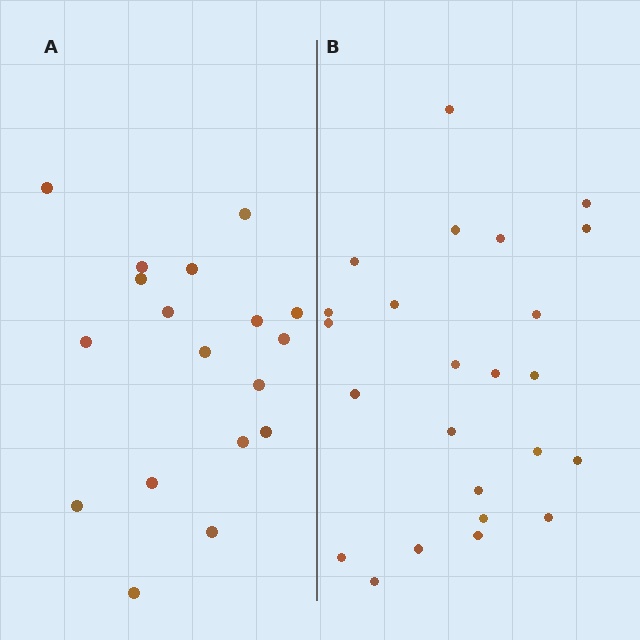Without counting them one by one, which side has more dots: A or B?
Region B (the right region) has more dots.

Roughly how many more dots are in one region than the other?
Region B has about 6 more dots than region A.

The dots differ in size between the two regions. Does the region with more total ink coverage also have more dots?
No. Region A has more total ink coverage because its dots are larger, but region B actually contains more individual dots. Total area can be misleading — the number of items is what matters here.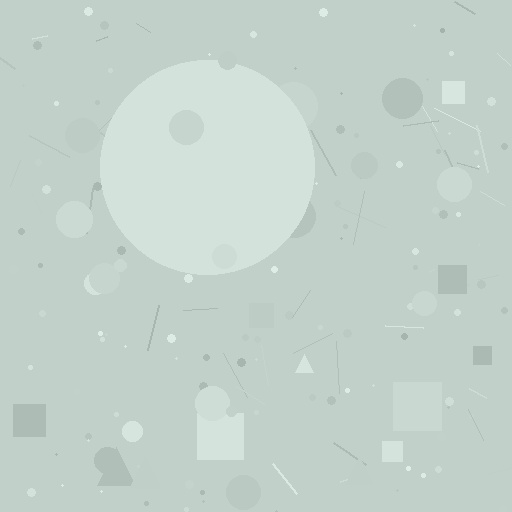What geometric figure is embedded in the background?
A circle is embedded in the background.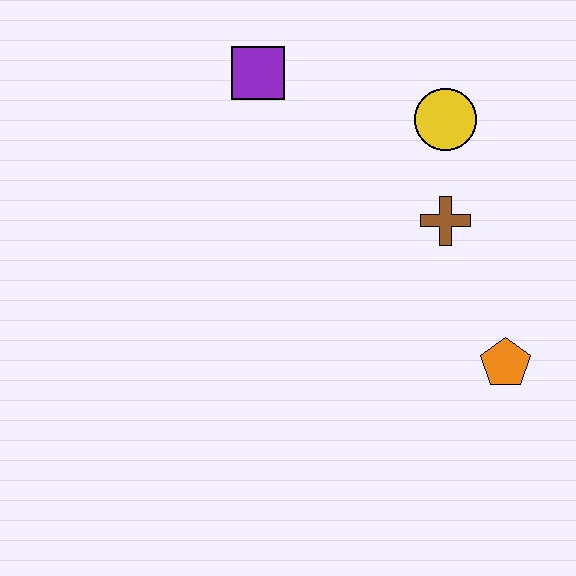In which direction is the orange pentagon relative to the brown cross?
The orange pentagon is below the brown cross.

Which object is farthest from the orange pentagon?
The purple square is farthest from the orange pentagon.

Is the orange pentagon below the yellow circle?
Yes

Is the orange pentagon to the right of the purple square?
Yes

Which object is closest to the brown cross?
The yellow circle is closest to the brown cross.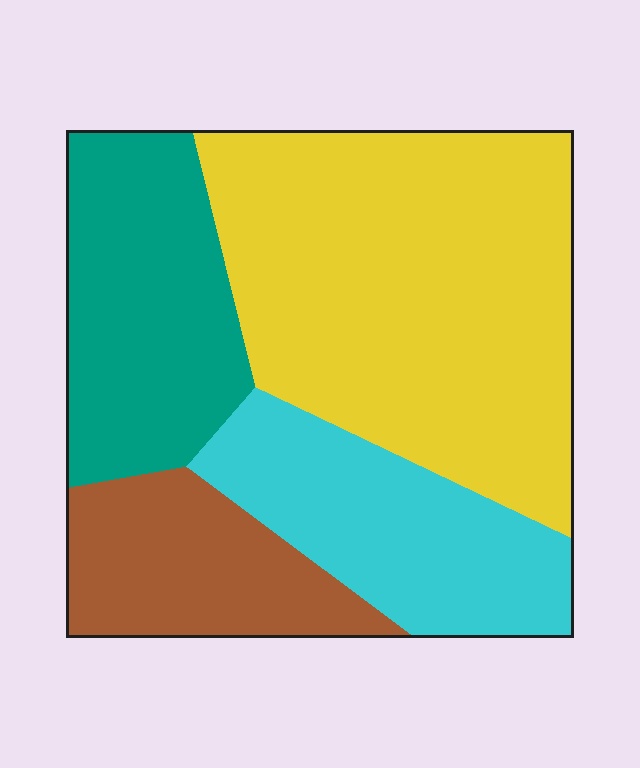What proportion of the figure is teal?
Teal covers roughly 20% of the figure.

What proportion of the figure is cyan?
Cyan takes up about one fifth (1/5) of the figure.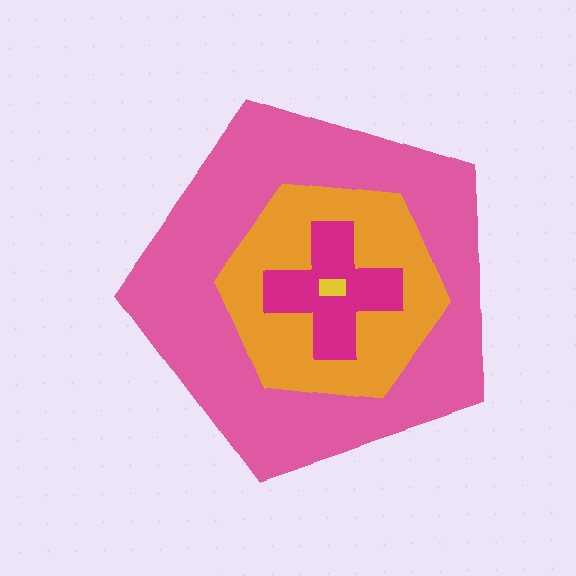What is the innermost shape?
The yellow rectangle.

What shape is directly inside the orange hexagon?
The magenta cross.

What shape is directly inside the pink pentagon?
The orange hexagon.